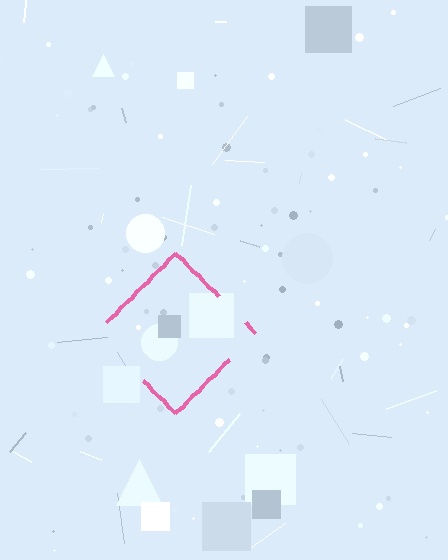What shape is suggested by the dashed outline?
The dashed outline suggests a diamond.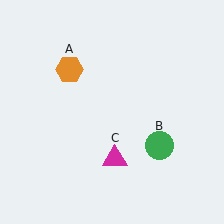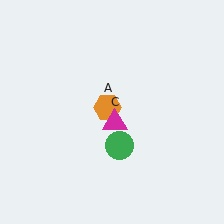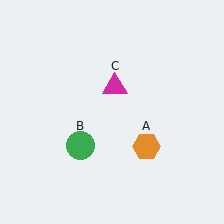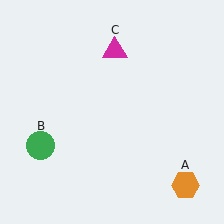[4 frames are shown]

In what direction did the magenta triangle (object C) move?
The magenta triangle (object C) moved up.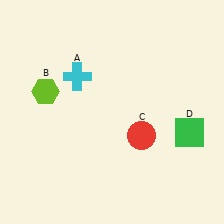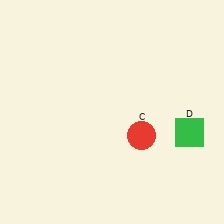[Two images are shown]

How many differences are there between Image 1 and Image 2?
There are 2 differences between the two images.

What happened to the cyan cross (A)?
The cyan cross (A) was removed in Image 2. It was in the top-left area of Image 1.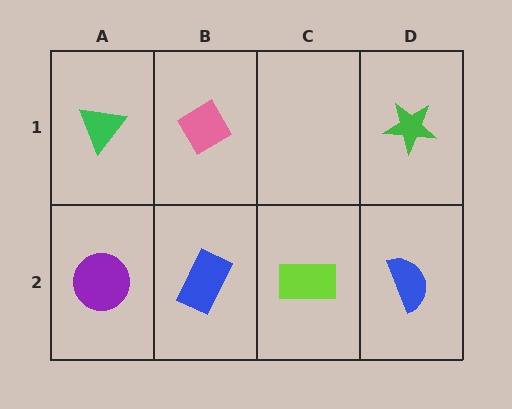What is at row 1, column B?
A pink diamond.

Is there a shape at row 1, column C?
No, that cell is empty.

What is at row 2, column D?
A blue semicircle.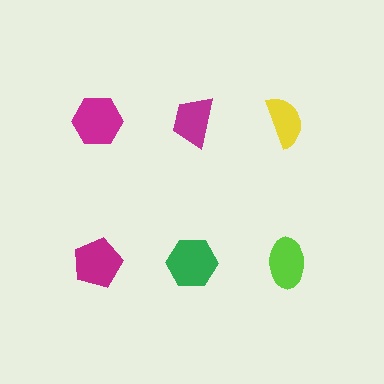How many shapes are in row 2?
3 shapes.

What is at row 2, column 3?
A lime ellipse.